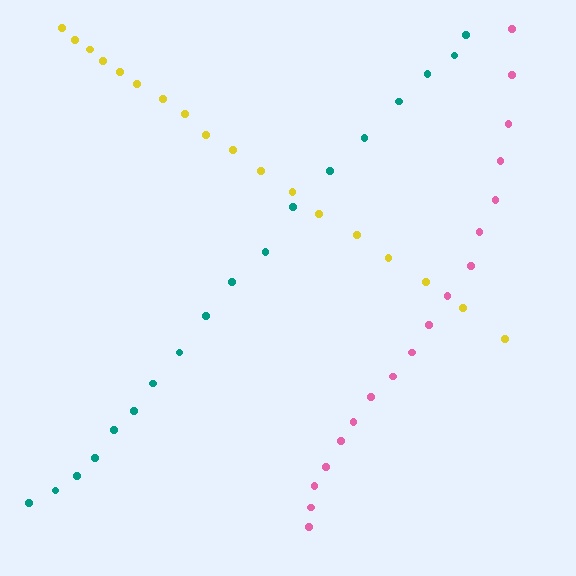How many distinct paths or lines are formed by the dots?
There are 3 distinct paths.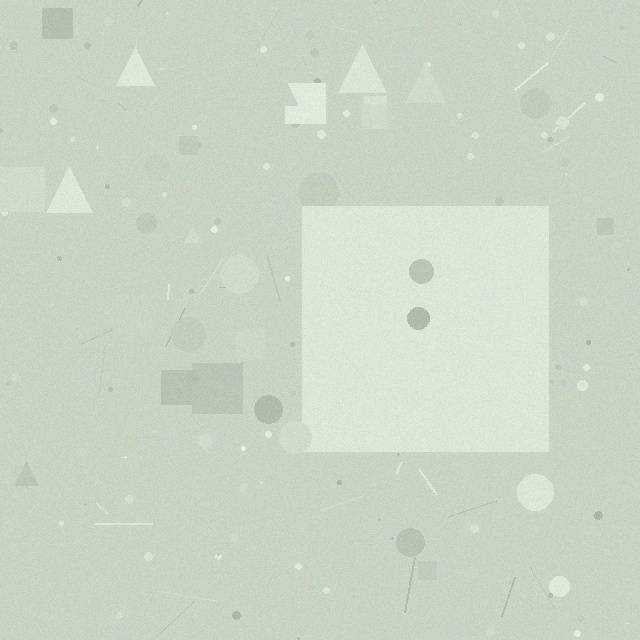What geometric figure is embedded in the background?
A square is embedded in the background.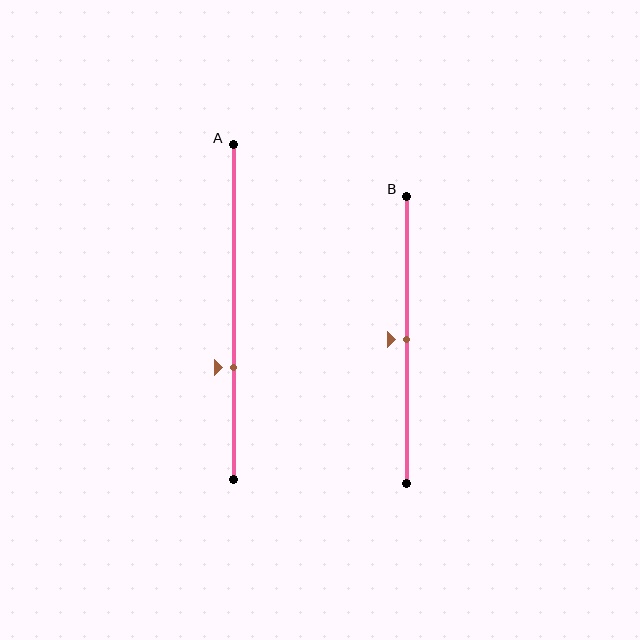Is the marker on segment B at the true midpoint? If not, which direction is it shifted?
Yes, the marker on segment B is at the true midpoint.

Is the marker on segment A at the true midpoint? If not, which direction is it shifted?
No, the marker on segment A is shifted downward by about 17% of the segment length.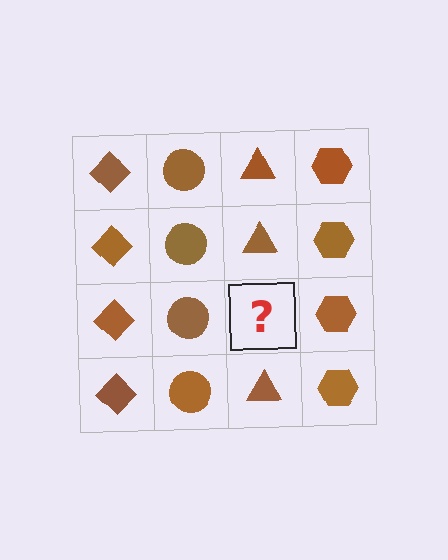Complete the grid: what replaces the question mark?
The question mark should be replaced with a brown triangle.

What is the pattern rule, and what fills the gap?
The rule is that each column has a consistent shape. The gap should be filled with a brown triangle.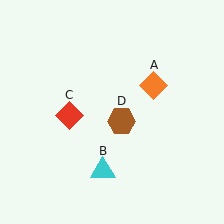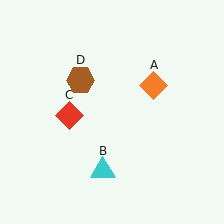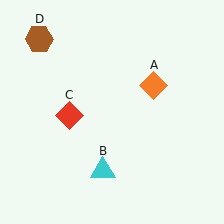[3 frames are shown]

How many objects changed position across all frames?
1 object changed position: brown hexagon (object D).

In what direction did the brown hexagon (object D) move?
The brown hexagon (object D) moved up and to the left.